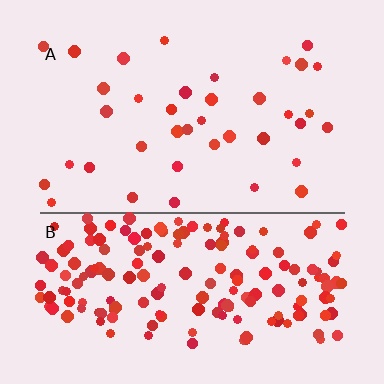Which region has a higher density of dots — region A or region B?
B (the bottom).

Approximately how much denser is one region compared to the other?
Approximately 4.7× — region B over region A.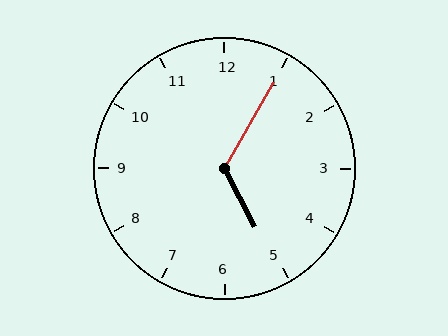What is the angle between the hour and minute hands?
Approximately 122 degrees.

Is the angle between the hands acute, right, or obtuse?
It is obtuse.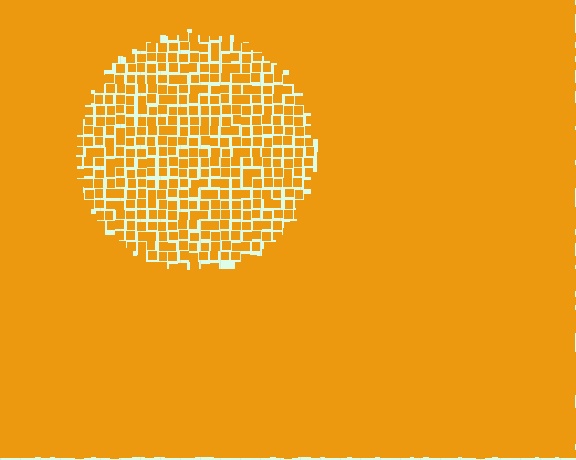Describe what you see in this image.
The image contains small orange elements arranged at two different densities. A circle-shaped region is visible where the elements are less densely packed than the surrounding area.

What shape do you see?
I see a circle.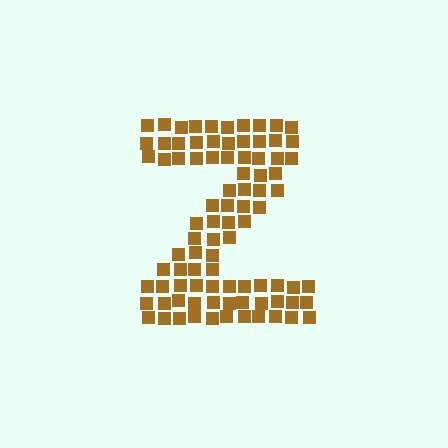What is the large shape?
The large shape is the letter Z.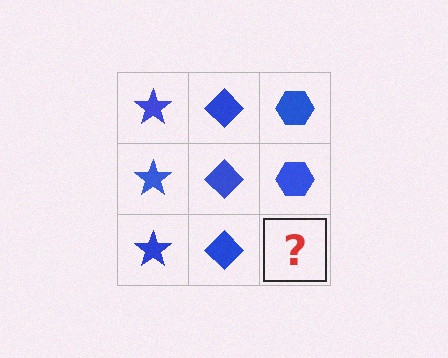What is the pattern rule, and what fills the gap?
The rule is that each column has a consistent shape. The gap should be filled with a blue hexagon.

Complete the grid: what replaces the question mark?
The question mark should be replaced with a blue hexagon.